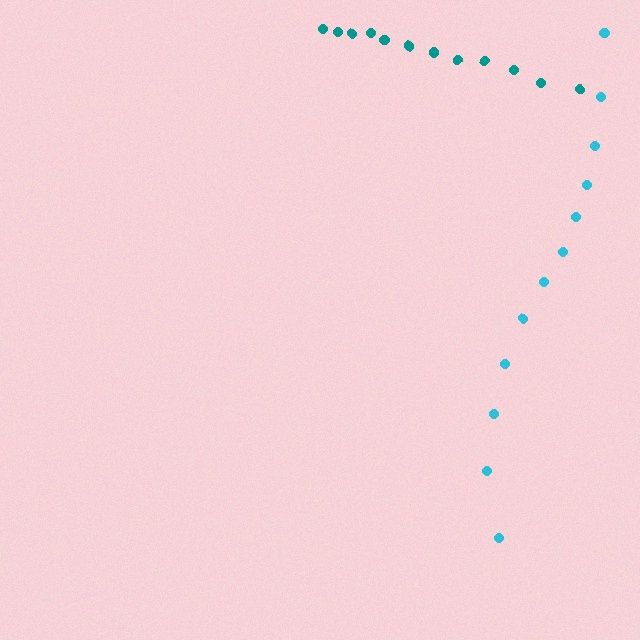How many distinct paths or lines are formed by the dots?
There are 2 distinct paths.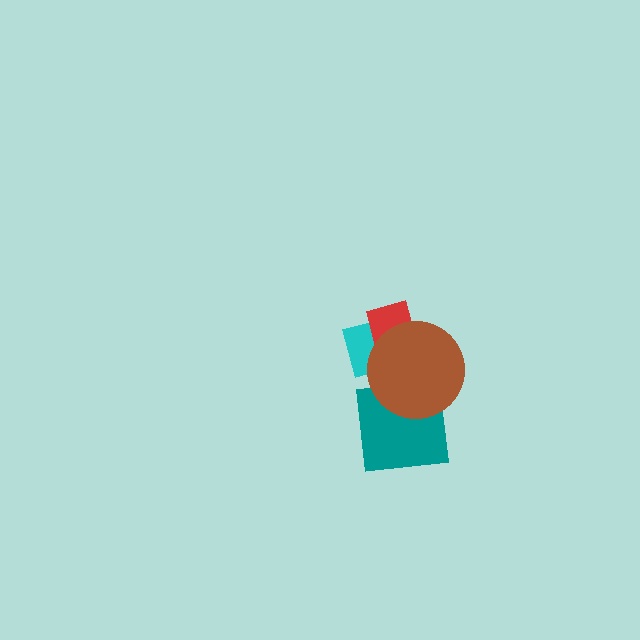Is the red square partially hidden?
Yes, it is partially covered by another shape.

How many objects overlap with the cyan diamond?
2 objects overlap with the cyan diamond.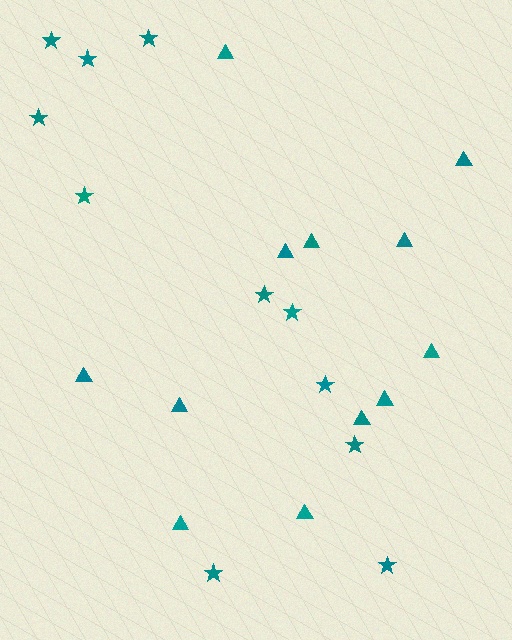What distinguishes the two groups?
There are 2 groups: one group of stars (11) and one group of triangles (12).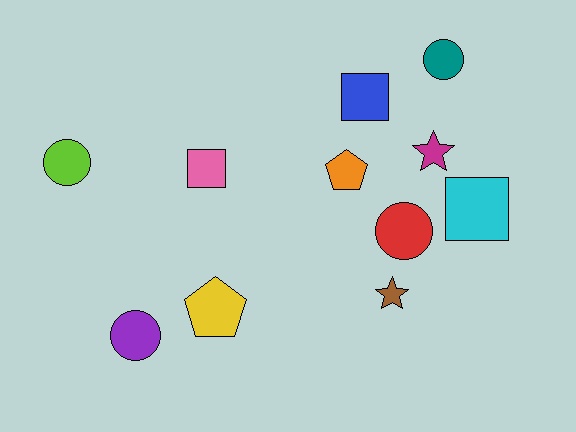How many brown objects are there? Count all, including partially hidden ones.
There is 1 brown object.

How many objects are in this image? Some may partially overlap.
There are 11 objects.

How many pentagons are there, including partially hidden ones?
There are 2 pentagons.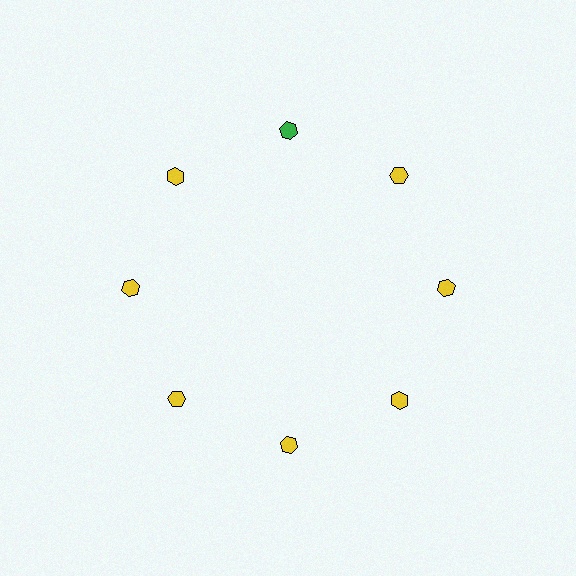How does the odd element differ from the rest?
It has a different color: green instead of yellow.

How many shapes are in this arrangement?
There are 8 shapes arranged in a ring pattern.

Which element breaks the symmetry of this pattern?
The green hexagon at roughly the 12 o'clock position breaks the symmetry. All other shapes are yellow hexagons.